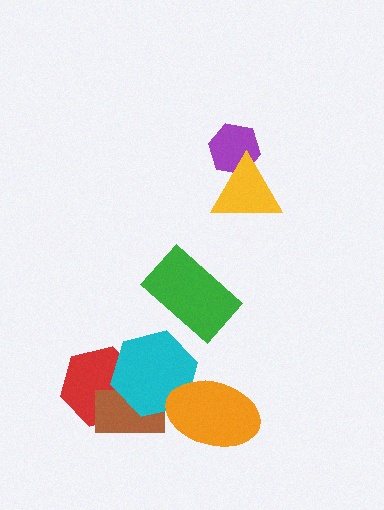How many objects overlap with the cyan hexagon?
3 objects overlap with the cyan hexagon.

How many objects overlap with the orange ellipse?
1 object overlaps with the orange ellipse.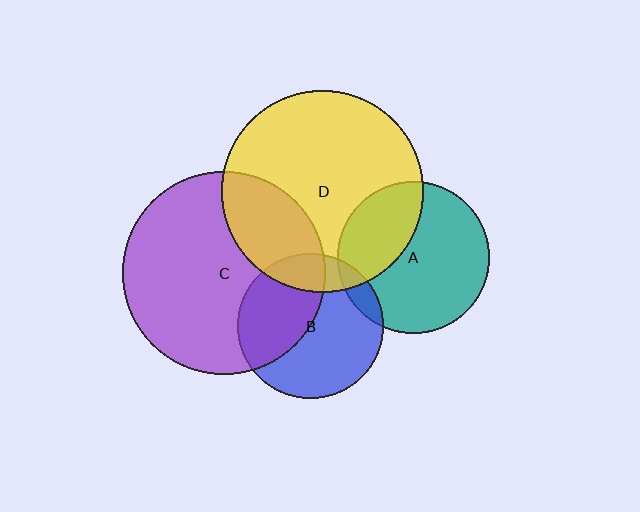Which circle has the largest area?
Circle C (purple).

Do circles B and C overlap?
Yes.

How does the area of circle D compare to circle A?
Approximately 1.8 times.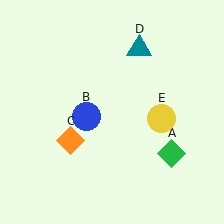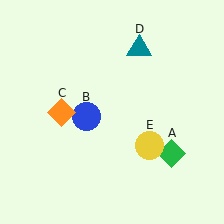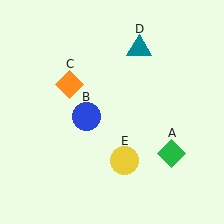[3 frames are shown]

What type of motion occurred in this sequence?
The orange diamond (object C), yellow circle (object E) rotated clockwise around the center of the scene.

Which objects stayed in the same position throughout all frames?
Green diamond (object A) and blue circle (object B) and teal triangle (object D) remained stationary.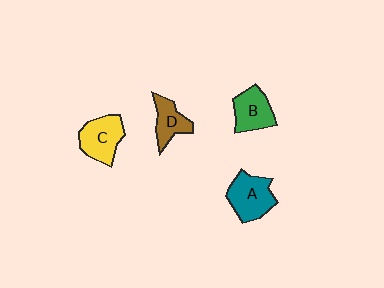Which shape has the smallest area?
Shape D (brown).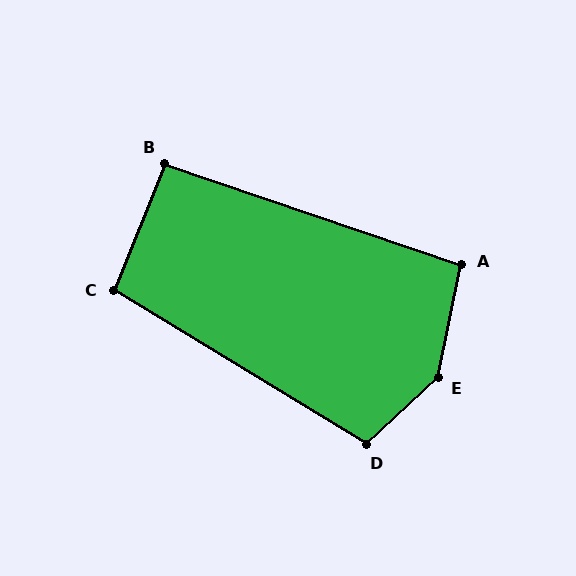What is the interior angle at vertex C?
Approximately 99 degrees (obtuse).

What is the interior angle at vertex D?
Approximately 106 degrees (obtuse).